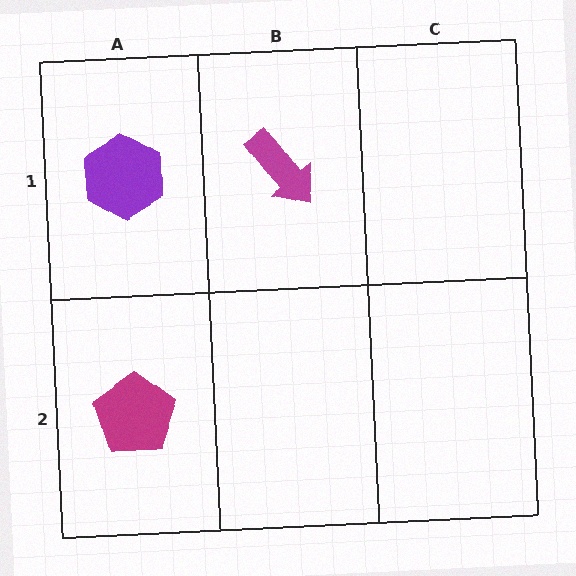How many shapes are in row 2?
1 shape.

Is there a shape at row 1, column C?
No, that cell is empty.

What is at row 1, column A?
A purple hexagon.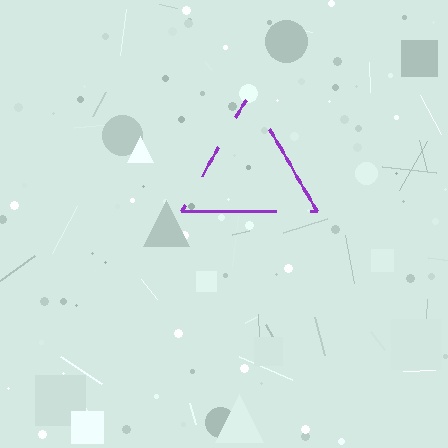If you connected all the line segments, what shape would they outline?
They would outline a triangle.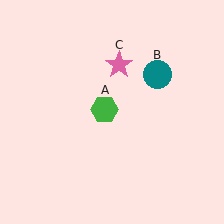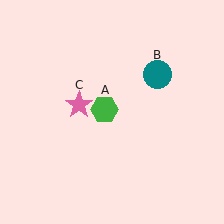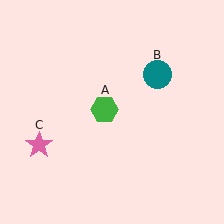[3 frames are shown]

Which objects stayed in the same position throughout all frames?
Green hexagon (object A) and teal circle (object B) remained stationary.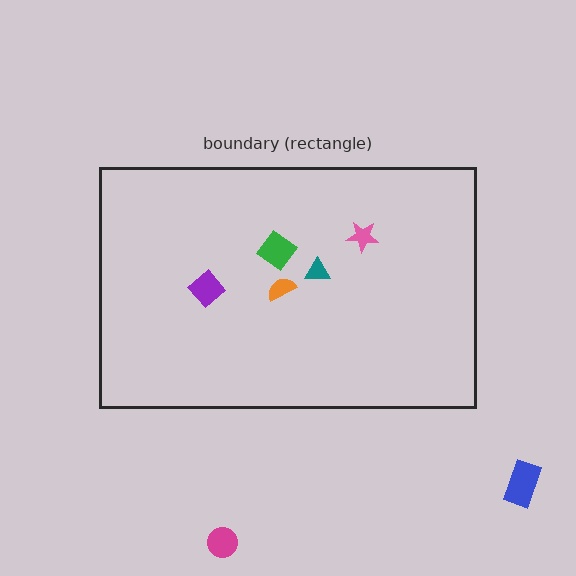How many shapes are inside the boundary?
5 inside, 2 outside.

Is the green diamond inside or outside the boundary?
Inside.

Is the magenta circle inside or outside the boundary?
Outside.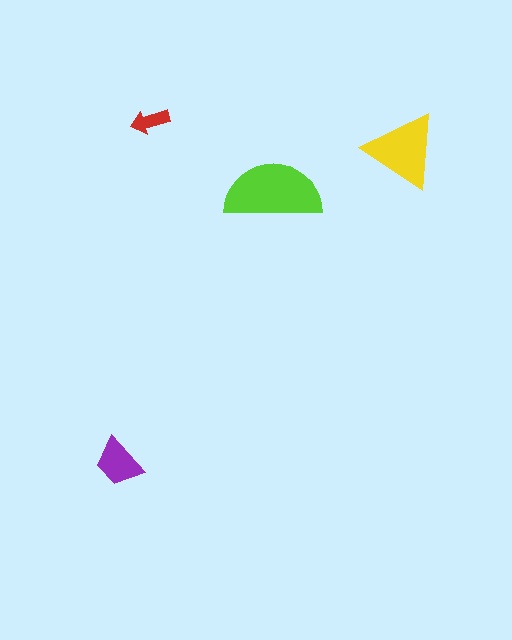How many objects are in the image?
There are 4 objects in the image.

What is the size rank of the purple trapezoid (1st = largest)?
3rd.